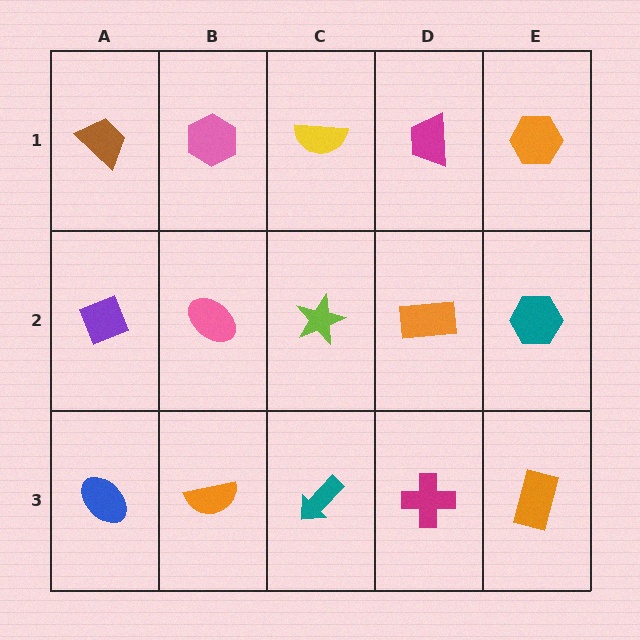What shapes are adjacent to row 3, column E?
A teal hexagon (row 2, column E), a magenta cross (row 3, column D).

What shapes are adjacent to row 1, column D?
An orange rectangle (row 2, column D), a yellow semicircle (row 1, column C), an orange hexagon (row 1, column E).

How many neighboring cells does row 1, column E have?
2.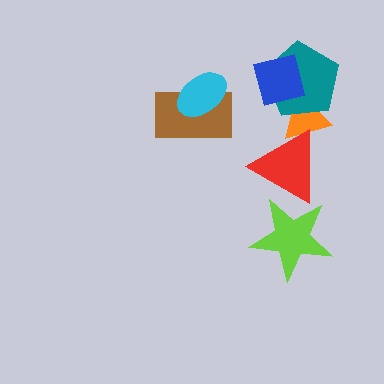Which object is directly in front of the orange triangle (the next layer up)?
The teal pentagon is directly in front of the orange triangle.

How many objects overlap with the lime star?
1 object overlaps with the lime star.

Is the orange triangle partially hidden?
Yes, it is partially covered by another shape.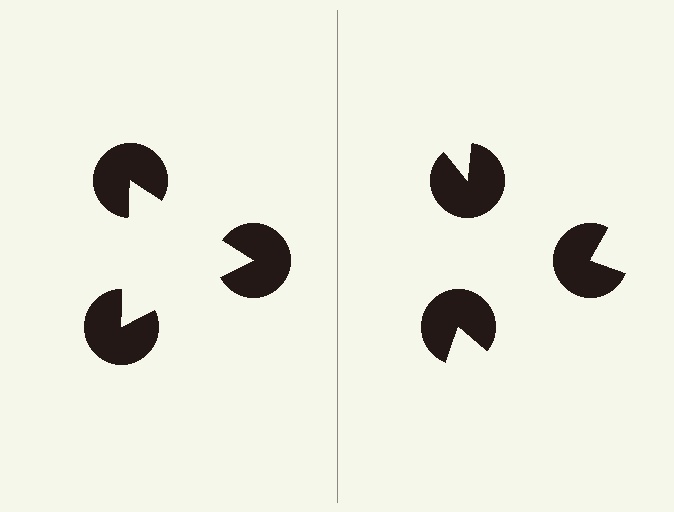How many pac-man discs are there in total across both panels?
6 — 3 on each side.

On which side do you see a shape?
An illusory triangle appears on the left side. On the right side the wedge cuts are rotated, so no coherent shape forms.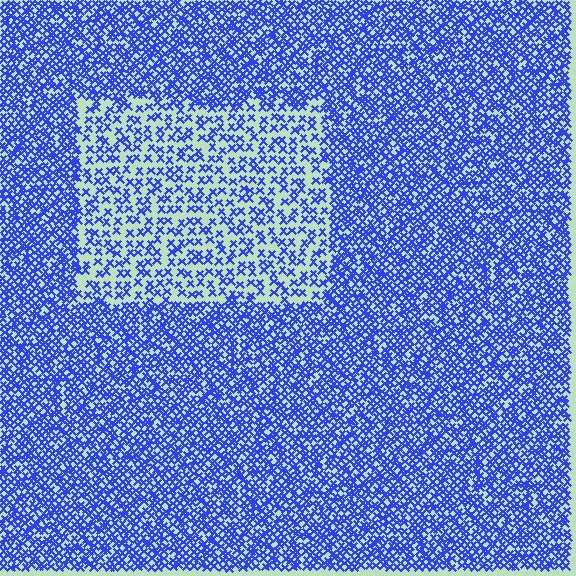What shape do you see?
I see a rectangle.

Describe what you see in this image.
The image contains small blue elements arranged at two different densities. A rectangle-shaped region is visible where the elements are less densely packed than the surrounding area.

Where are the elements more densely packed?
The elements are more densely packed outside the rectangle boundary.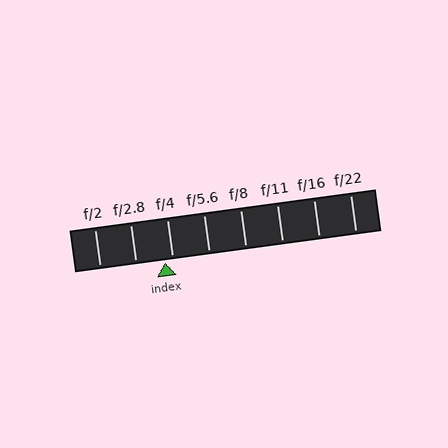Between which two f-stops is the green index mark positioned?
The index mark is between f/2.8 and f/4.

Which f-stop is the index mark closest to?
The index mark is closest to f/4.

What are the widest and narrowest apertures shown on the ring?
The widest aperture shown is f/2 and the narrowest is f/22.